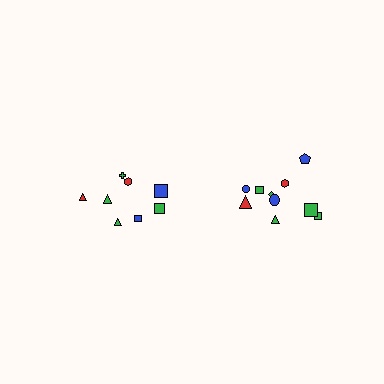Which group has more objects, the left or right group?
The right group.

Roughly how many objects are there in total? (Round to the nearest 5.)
Roughly 20 objects in total.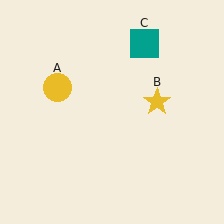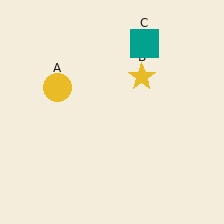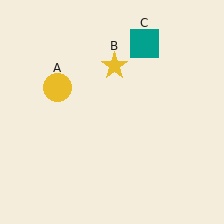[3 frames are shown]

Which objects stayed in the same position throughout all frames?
Yellow circle (object A) and teal square (object C) remained stationary.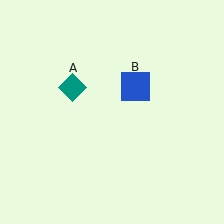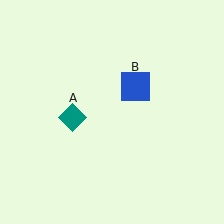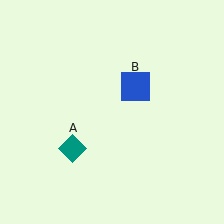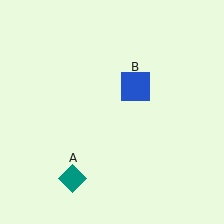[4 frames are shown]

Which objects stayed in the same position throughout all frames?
Blue square (object B) remained stationary.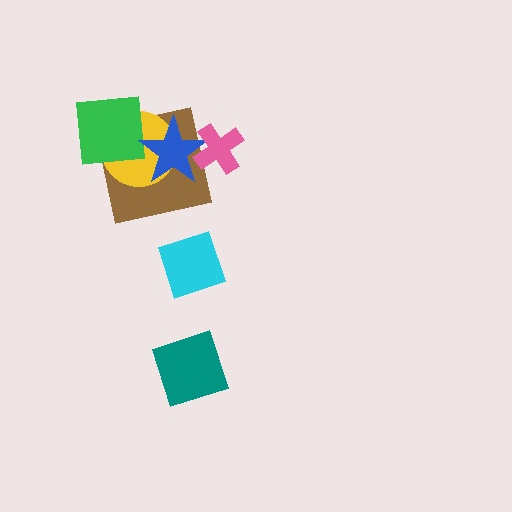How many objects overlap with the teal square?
0 objects overlap with the teal square.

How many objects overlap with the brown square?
3 objects overlap with the brown square.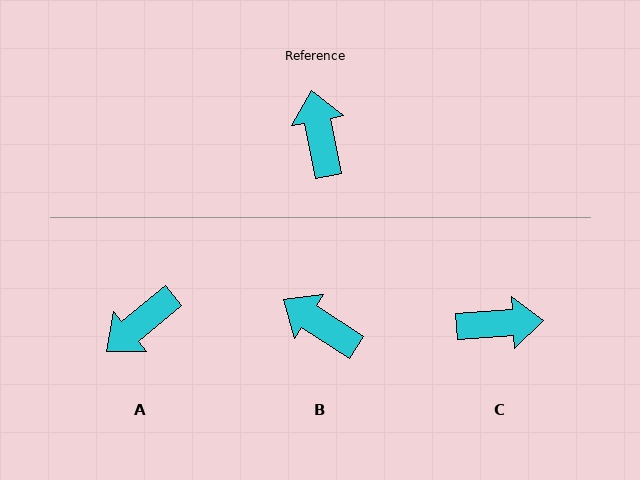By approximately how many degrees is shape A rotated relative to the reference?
Approximately 118 degrees counter-clockwise.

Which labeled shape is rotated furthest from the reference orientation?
A, about 118 degrees away.